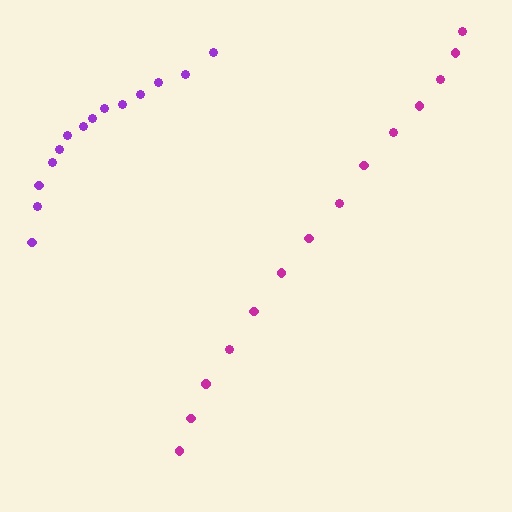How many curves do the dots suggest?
There are 2 distinct paths.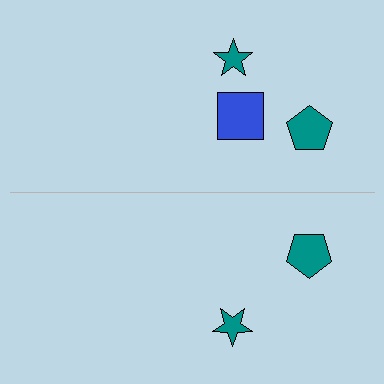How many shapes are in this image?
There are 5 shapes in this image.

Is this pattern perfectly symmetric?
No, the pattern is not perfectly symmetric. A blue square is missing from the bottom side.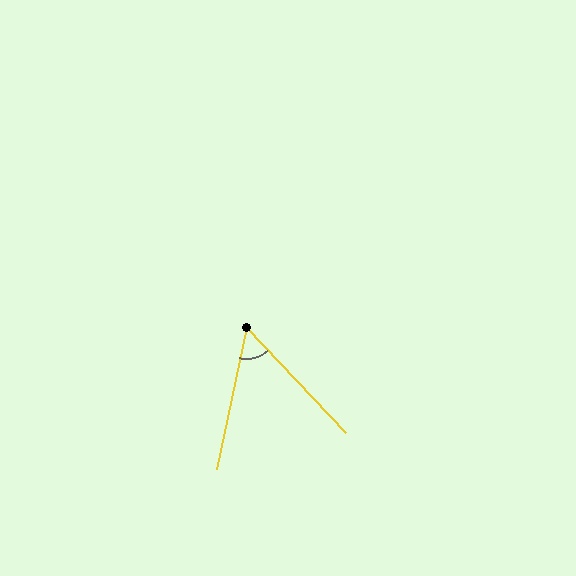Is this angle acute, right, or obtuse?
It is acute.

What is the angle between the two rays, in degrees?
Approximately 55 degrees.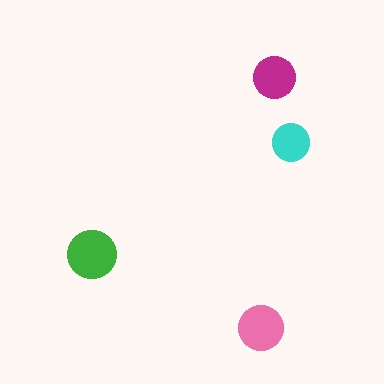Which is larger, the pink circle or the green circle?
The green one.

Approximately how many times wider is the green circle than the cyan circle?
About 1.5 times wider.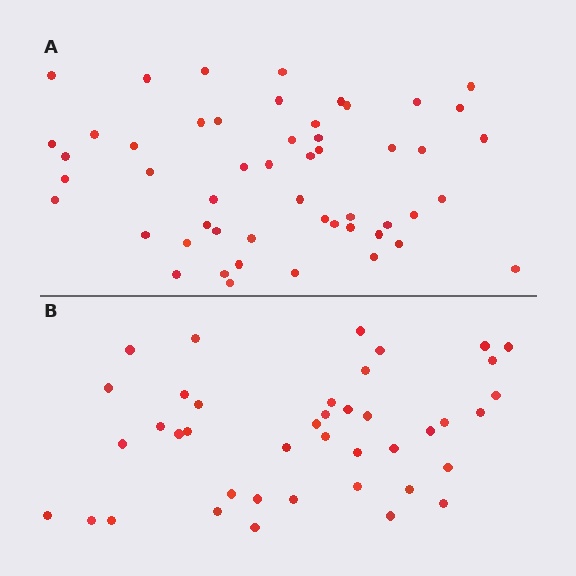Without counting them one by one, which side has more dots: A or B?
Region A (the top region) has more dots.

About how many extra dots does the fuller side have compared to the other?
Region A has roughly 12 or so more dots than region B.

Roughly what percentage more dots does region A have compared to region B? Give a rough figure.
About 25% more.